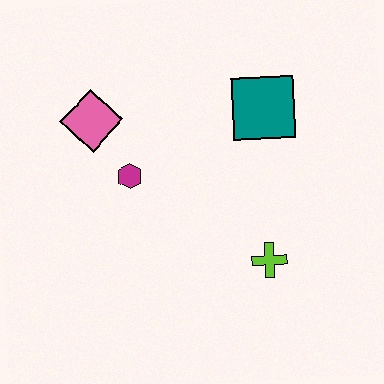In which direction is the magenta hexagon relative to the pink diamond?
The magenta hexagon is below the pink diamond.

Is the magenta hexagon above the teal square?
No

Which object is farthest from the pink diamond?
The lime cross is farthest from the pink diamond.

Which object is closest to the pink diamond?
The magenta hexagon is closest to the pink diamond.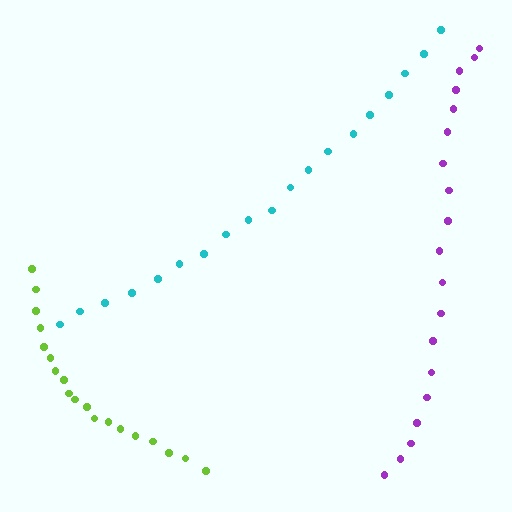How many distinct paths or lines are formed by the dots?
There are 3 distinct paths.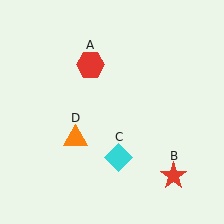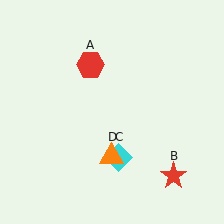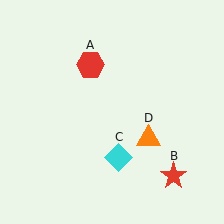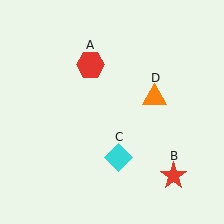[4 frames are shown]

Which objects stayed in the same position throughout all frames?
Red hexagon (object A) and red star (object B) and cyan diamond (object C) remained stationary.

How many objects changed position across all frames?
1 object changed position: orange triangle (object D).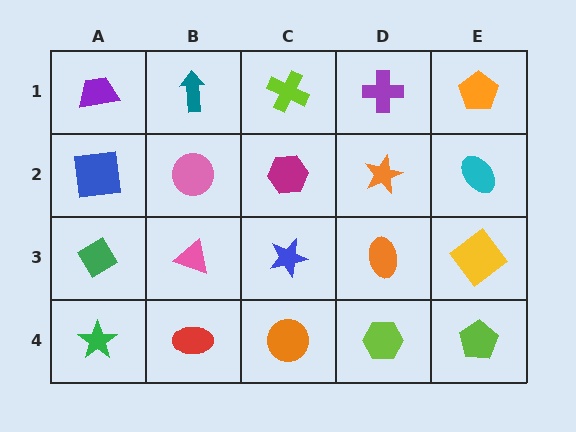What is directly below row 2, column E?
A yellow diamond.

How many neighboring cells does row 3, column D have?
4.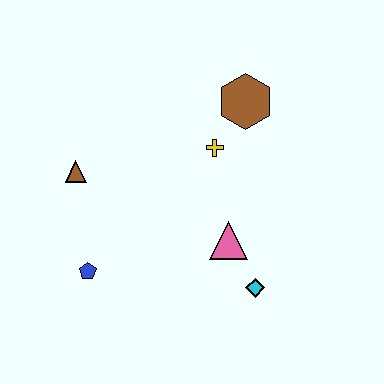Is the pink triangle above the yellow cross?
No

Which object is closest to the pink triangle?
The cyan diamond is closest to the pink triangle.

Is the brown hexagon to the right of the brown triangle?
Yes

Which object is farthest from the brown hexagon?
The blue pentagon is farthest from the brown hexagon.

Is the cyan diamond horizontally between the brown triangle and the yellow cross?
No